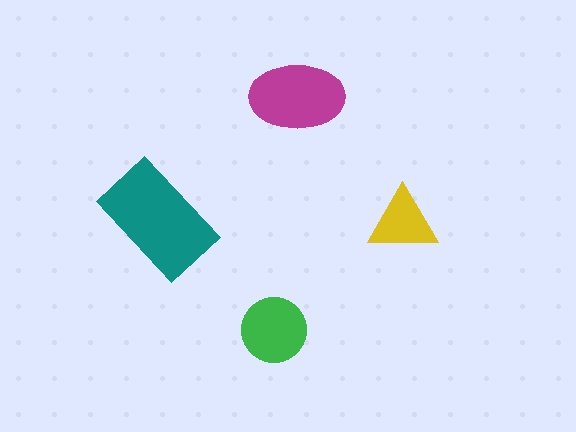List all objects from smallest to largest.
The yellow triangle, the green circle, the magenta ellipse, the teal rectangle.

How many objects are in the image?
There are 4 objects in the image.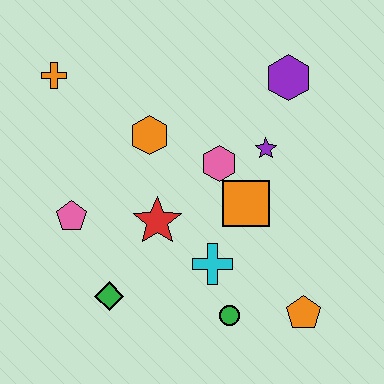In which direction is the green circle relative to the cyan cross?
The green circle is below the cyan cross.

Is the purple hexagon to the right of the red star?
Yes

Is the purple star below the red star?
No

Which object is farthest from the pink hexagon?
The orange cross is farthest from the pink hexagon.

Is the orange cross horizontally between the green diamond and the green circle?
No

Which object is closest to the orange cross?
The orange hexagon is closest to the orange cross.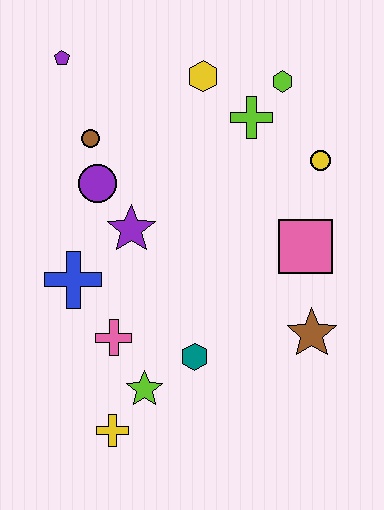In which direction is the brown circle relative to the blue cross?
The brown circle is above the blue cross.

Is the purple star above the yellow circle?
No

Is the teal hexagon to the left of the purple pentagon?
No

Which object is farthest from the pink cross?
The lime hexagon is farthest from the pink cross.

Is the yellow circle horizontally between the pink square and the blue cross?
No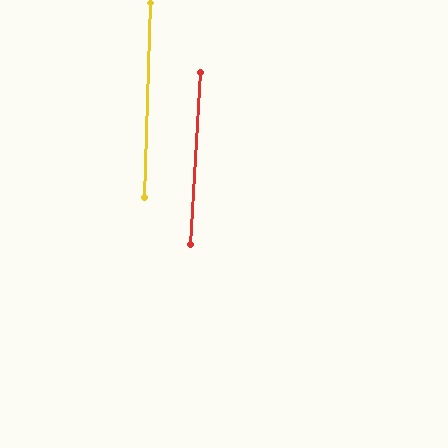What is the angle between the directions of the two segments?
Approximately 2 degrees.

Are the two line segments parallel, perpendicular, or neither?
Parallel — their directions differ by only 1.7°.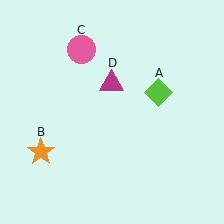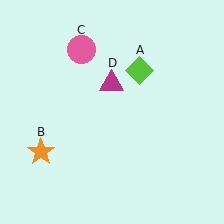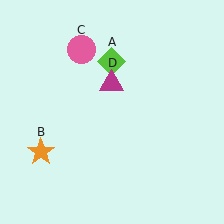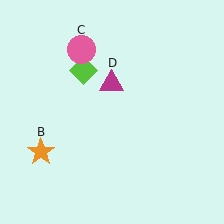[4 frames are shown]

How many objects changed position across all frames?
1 object changed position: lime diamond (object A).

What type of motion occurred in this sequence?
The lime diamond (object A) rotated counterclockwise around the center of the scene.